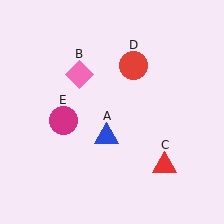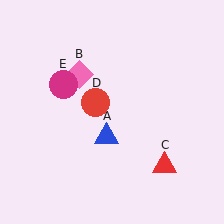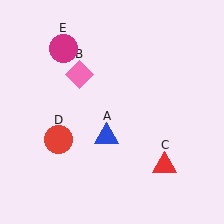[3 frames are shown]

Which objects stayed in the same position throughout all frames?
Blue triangle (object A) and pink diamond (object B) and red triangle (object C) remained stationary.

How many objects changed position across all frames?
2 objects changed position: red circle (object D), magenta circle (object E).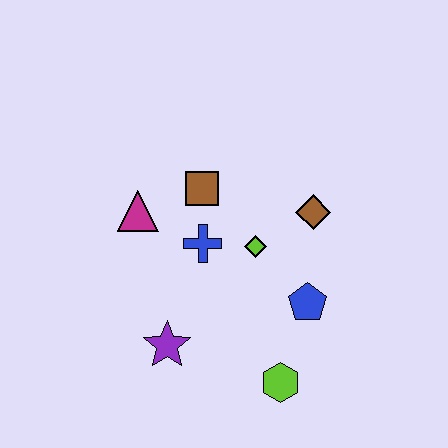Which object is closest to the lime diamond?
The blue cross is closest to the lime diamond.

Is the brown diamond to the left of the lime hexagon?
No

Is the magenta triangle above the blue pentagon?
Yes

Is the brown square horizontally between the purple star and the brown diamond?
Yes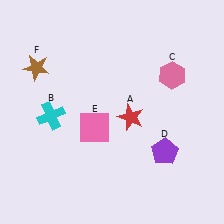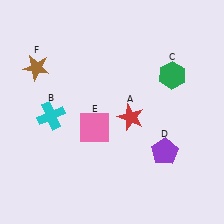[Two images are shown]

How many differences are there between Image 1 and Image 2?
There is 1 difference between the two images.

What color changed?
The hexagon (C) changed from pink in Image 1 to green in Image 2.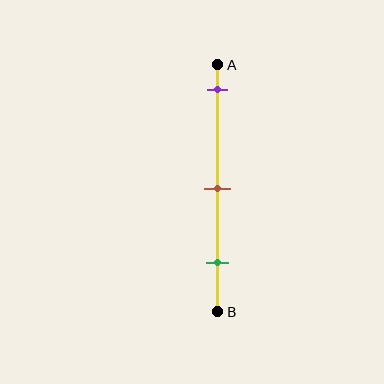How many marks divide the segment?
There are 3 marks dividing the segment.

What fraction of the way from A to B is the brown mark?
The brown mark is approximately 50% (0.5) of the way from A to B.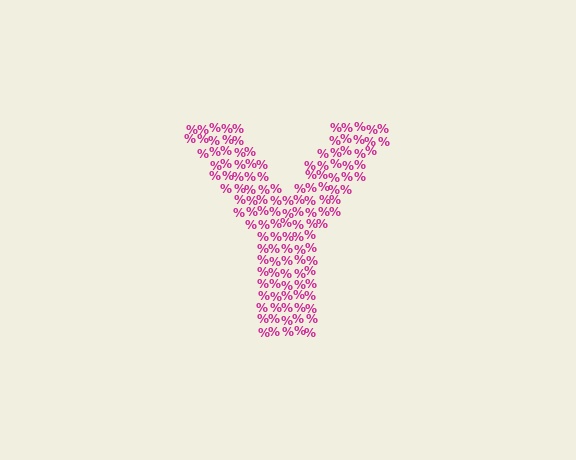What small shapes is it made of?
It is made of small percent signs.